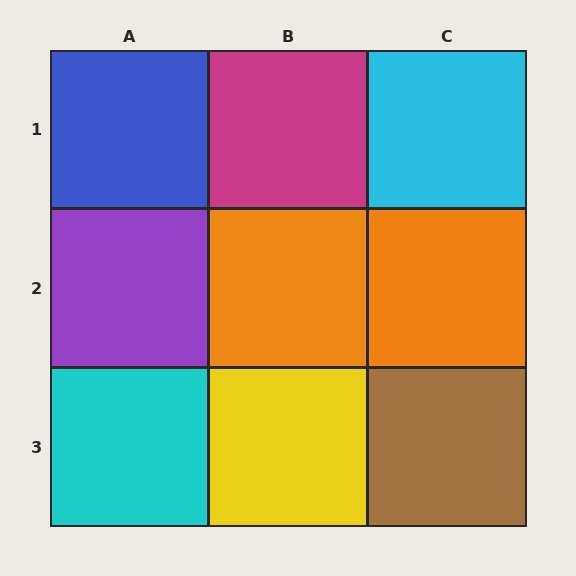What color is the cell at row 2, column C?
Orange.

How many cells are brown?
1 cell is brown.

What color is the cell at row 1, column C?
Cyan.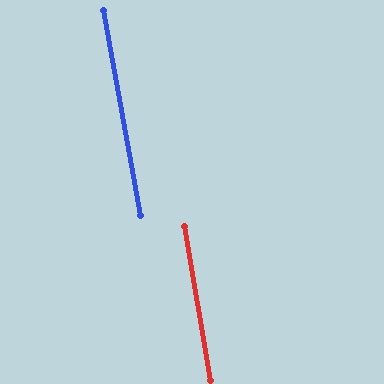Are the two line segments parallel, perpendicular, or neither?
Parallel — their directions differ by only 0.3°.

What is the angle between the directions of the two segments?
Approximately 0 degrees.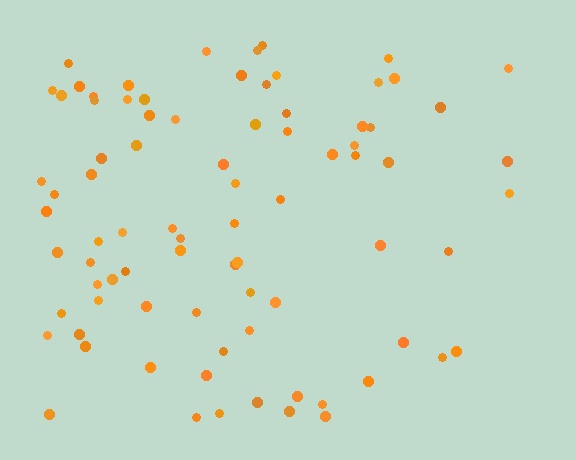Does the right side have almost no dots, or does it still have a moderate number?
Still a moderate number, just noticeably fewer than the left.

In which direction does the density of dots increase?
From right to left, with the left side densest.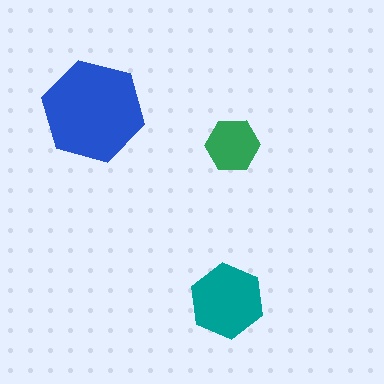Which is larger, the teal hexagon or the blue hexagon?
The blue one.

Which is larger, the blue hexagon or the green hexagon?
The blue one.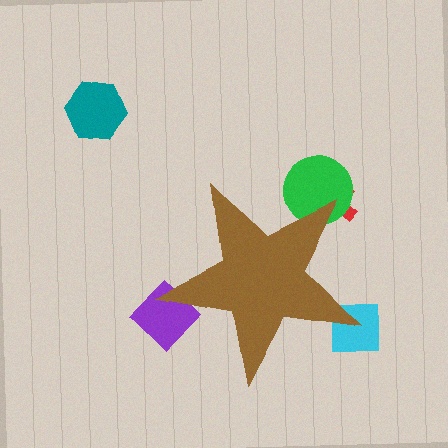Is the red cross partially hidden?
Yes, the red cross is partially hidden behind the brown star.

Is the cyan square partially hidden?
Yes, the cyan square is partially hidden behind the brown star.